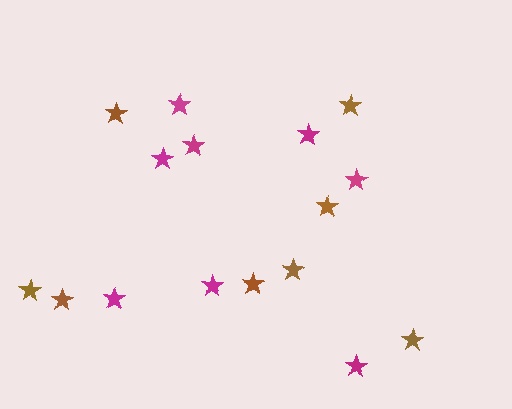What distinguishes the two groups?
There are 2 groups: one group of brown stars (8) and one group of magenta stars (8).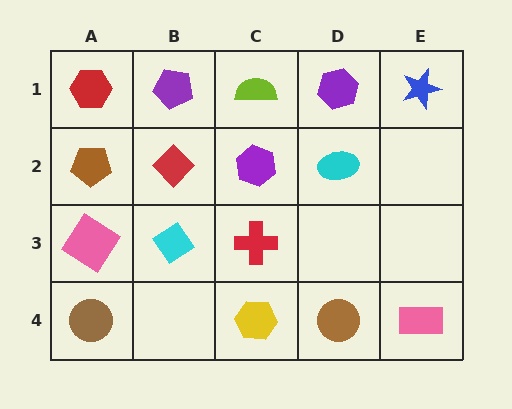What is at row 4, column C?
A yellow hexagon.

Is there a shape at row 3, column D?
No, that cell is empty.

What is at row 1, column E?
A blue star.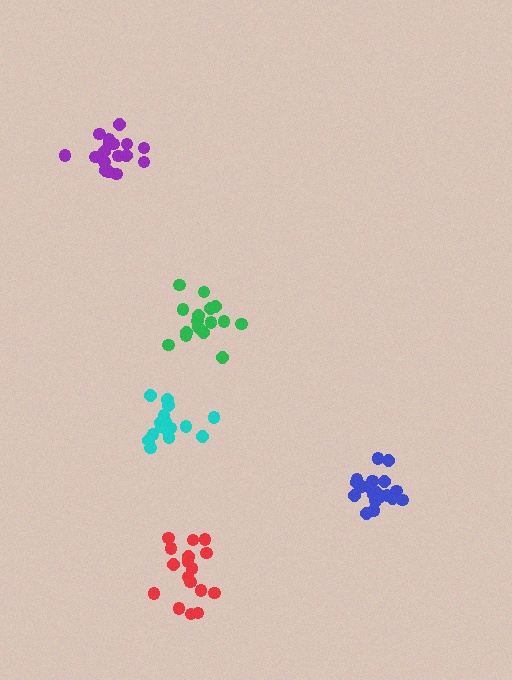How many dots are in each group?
Group 1: 16 dots, Group 2: 17 dots, Group 3: 17 dots, Group 4: 19 dots, Group 5: 17 dots (86 total).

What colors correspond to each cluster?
The clusters are colored: cyan, purple, red, blue, green.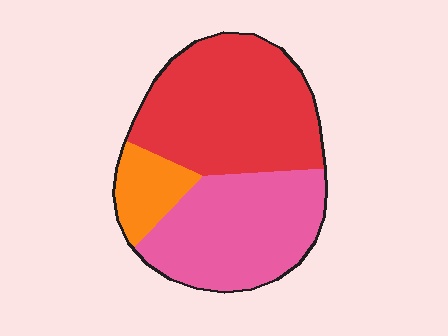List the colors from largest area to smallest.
From largest to smallest: red, pink, orange.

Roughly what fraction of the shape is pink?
Pink takes up between a quarter and a half of the shape.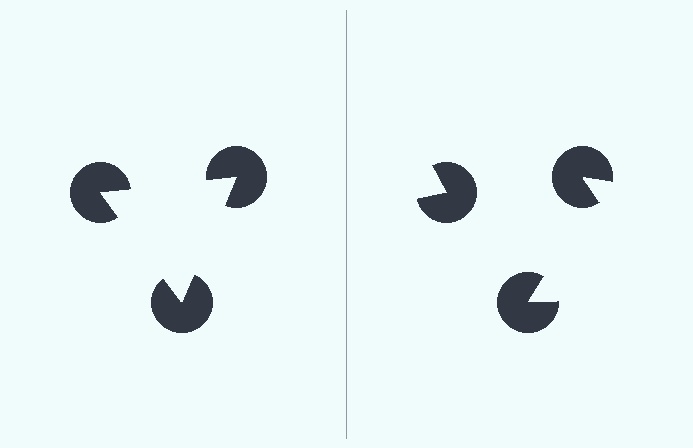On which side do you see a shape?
An illusory triangle appears on the left side. On the right side the wedge cuts are rotated, so no coherent shape forms.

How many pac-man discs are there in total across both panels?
6 — 3 on each side.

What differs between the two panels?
The pac-man discs are positioned identically on both sides; only the wedge orientations differ. On the left they align to a triangle; on the right they are misaligned.